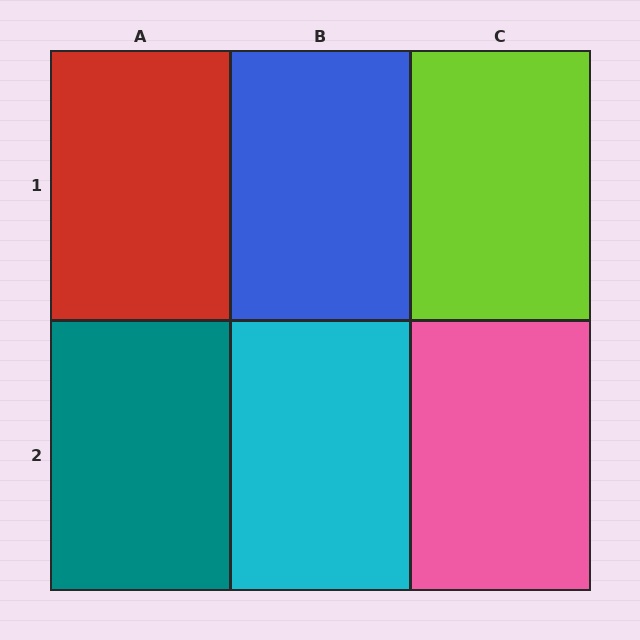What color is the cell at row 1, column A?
Red.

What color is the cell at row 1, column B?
Blue.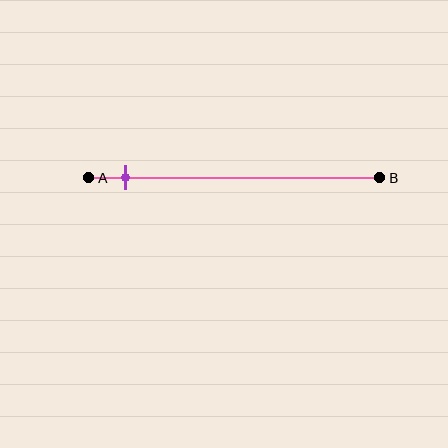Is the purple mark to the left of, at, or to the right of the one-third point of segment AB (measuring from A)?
The purple mark is to the left of the one-third point of segment AB.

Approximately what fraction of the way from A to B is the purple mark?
The purple mark is approximately 15% of the way from A to B.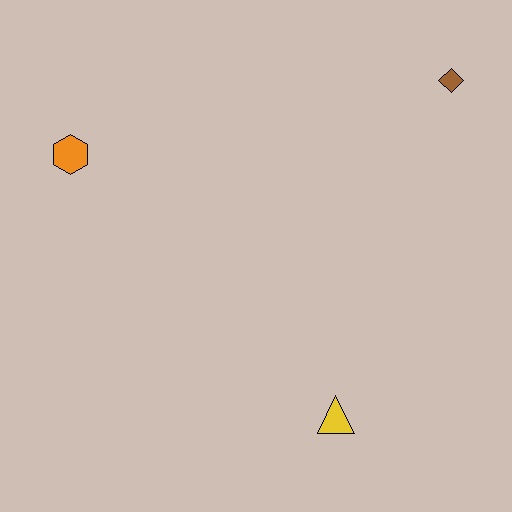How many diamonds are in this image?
There is 1 diamond.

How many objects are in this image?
There are 3 objects.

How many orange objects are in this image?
There is 1 orange object.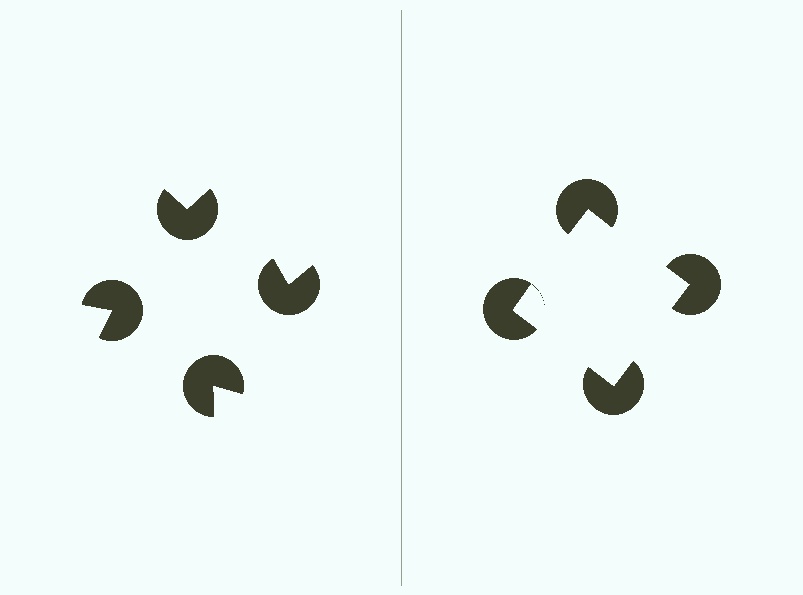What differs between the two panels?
The pac-man discs are positioned identically on both sides; only the wedge orientations differ. On the right they align to a square; on the left they are misaligned.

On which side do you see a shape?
An illusory square appears on the right side. On the left side the wedge cuts are rotated, so no coherent shape forms.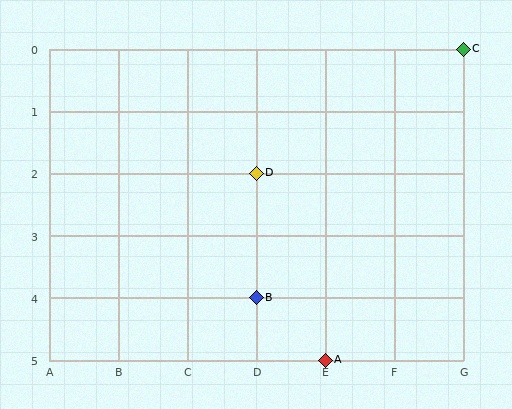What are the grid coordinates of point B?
Point B is at grid coordinates (D, 4).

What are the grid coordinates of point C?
Point C is at grid coordinates (G, 0).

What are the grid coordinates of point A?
Point A is at grid coordinates (E, 5).